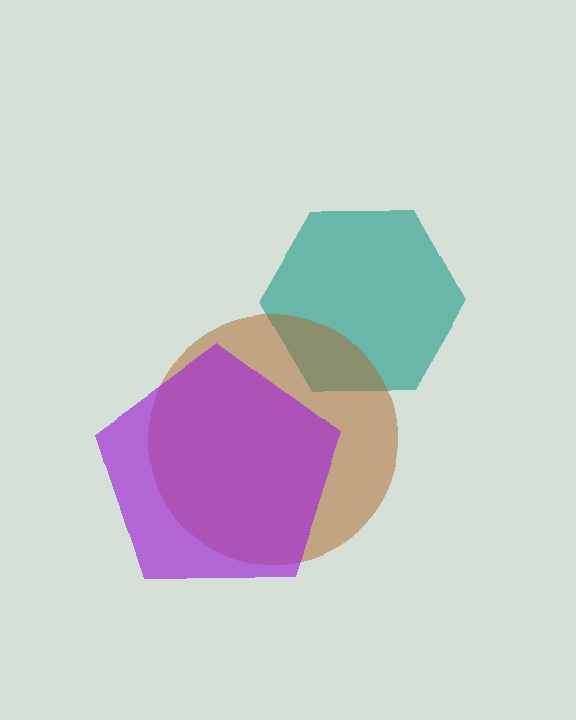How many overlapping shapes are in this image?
There are 3 overlapping shapes in the image.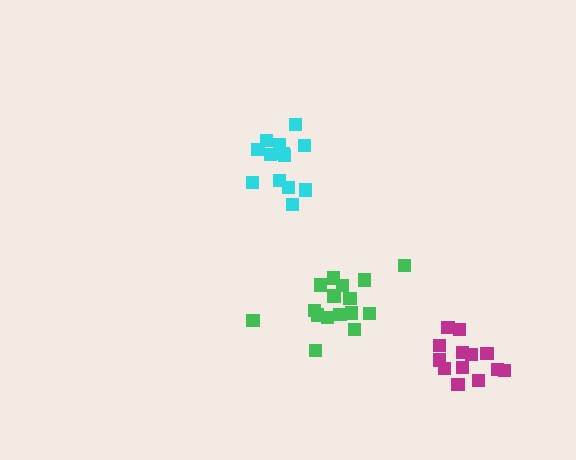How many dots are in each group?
Group 1: 14 dots, Group 2: 13 dots, Group 3: 17 dots (44 total).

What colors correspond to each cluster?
The clusters are colored: magenta, cyan, green.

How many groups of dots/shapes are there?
There are 3 groups.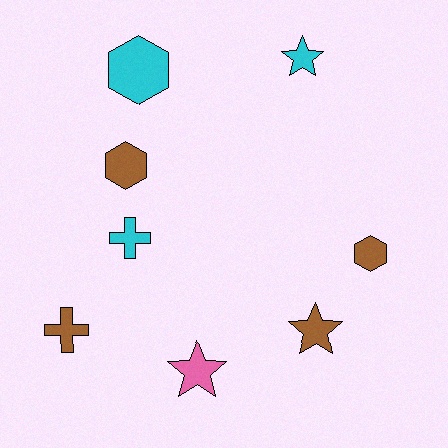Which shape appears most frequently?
Star, with 3 objects.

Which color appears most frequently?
Brown, with 4 objects.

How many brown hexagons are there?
There are 2 brown hexagons.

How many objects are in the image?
There are 8 objects.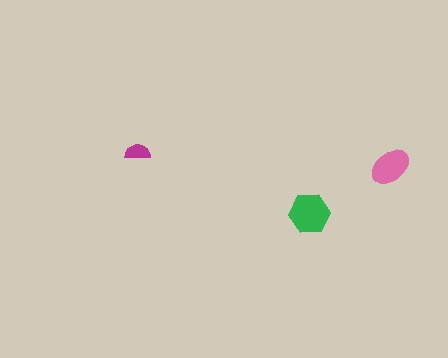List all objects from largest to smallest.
The green hexagon, the pink ellipse, the magenta semicircle.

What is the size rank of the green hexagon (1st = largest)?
1st.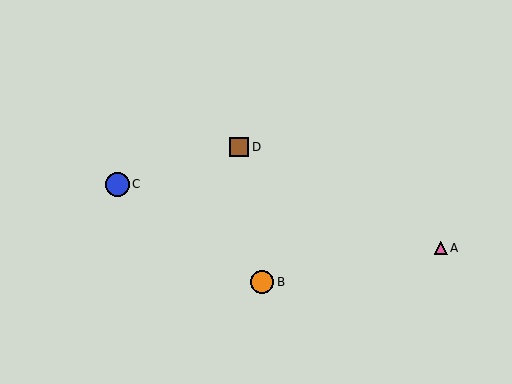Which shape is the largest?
The blue circle (labeled C) is the largest.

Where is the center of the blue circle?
The center of the blue circle is at (117, 184).